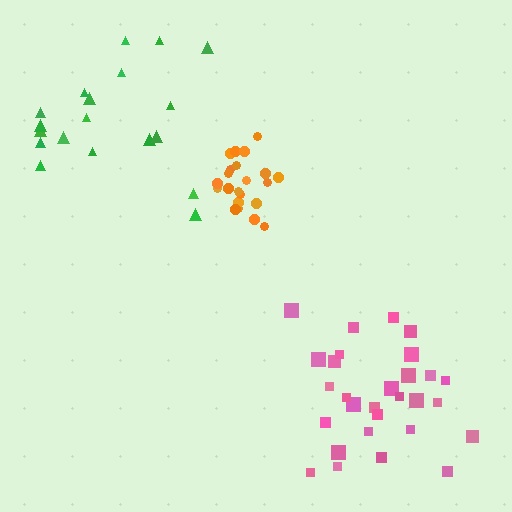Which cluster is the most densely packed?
Orange.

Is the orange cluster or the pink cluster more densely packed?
Orange.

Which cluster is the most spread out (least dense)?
Green.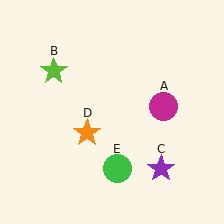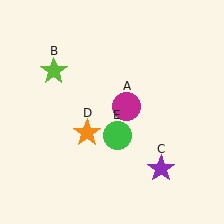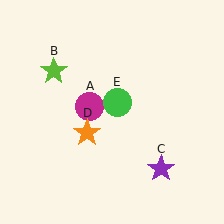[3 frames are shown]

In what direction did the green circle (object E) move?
The green circle (object E) moved up.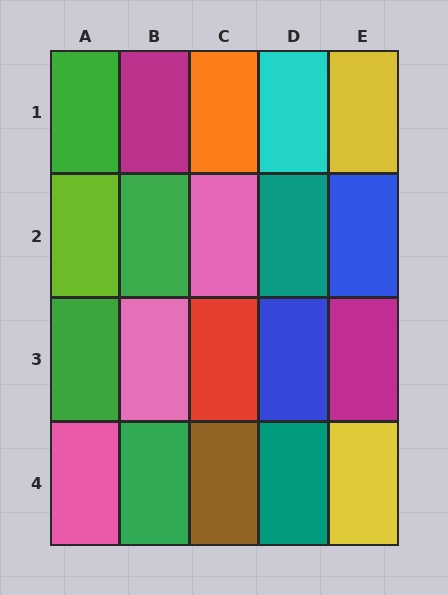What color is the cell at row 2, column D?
Teal.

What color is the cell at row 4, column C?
Brown.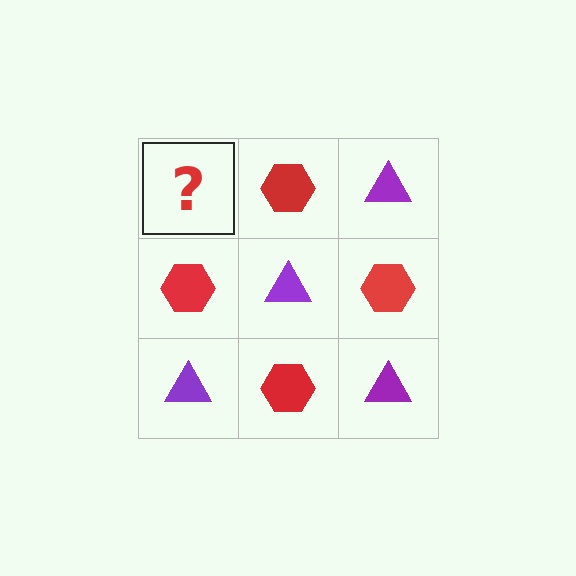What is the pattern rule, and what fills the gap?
The rule is that it alternates purple triangle and red hexagon in a checkerboard pattern. The gap should be filled with a purple triangle.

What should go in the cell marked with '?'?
The missing cell should contain a purple triangle.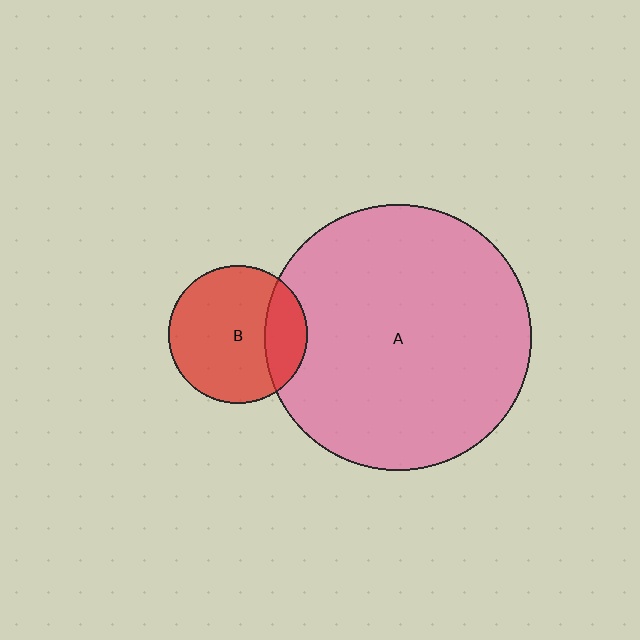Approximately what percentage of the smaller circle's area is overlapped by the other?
Approximately 20%.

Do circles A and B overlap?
Yes.